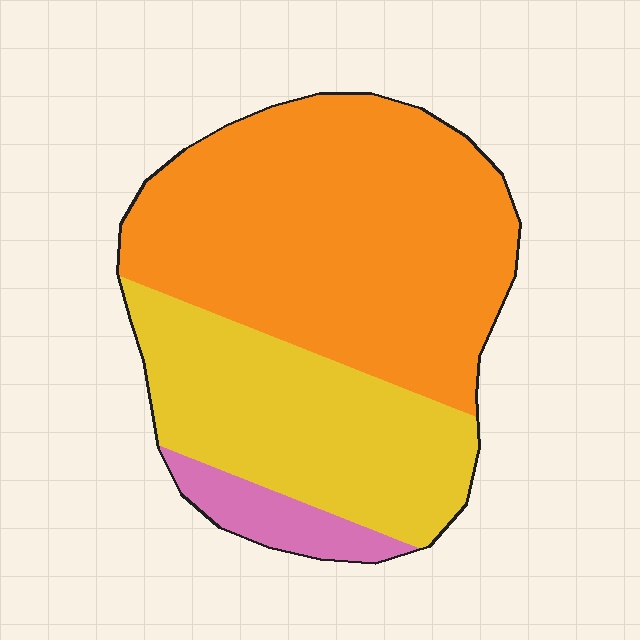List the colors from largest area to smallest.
From largest to smallest: orange, yellow, pink.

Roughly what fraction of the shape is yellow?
Yellow covers 34% of the shape.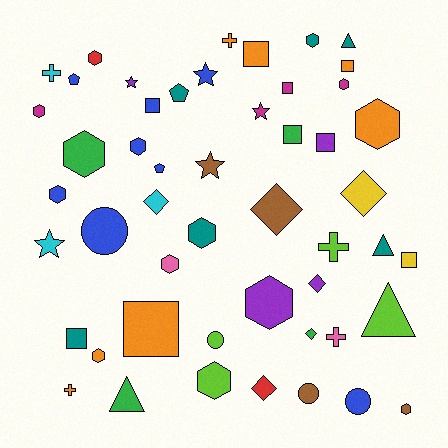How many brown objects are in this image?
There are 4 brown objects.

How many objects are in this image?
There are 50 objects.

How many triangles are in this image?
There are 4 triangles.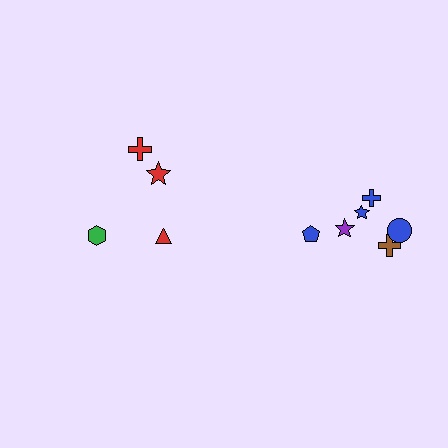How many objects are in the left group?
There are 4 objects.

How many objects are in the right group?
There are 6 objects.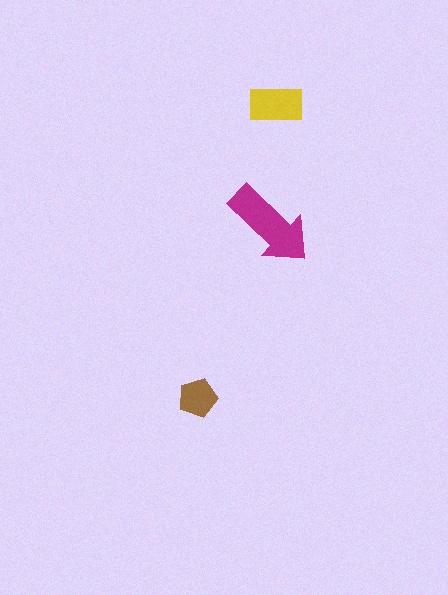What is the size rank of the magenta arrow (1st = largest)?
1st.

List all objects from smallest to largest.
The brown pentagon, the yellow rectangle, the magenta arrow.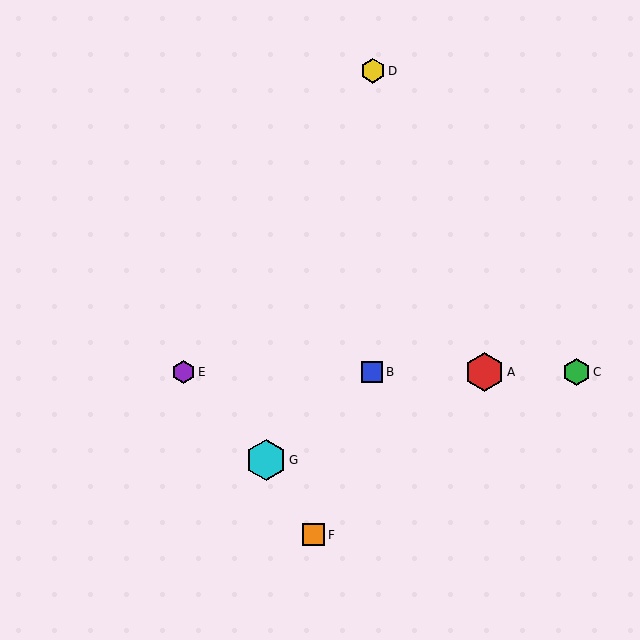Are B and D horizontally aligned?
No, B is at y≈372 and D is at y≈71.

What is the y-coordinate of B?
Object B is at y≈372.